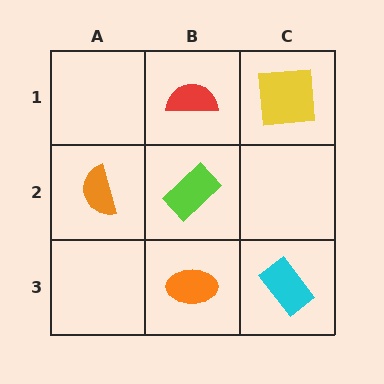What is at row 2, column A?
An orange semicircle.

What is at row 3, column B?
An orange ellipse.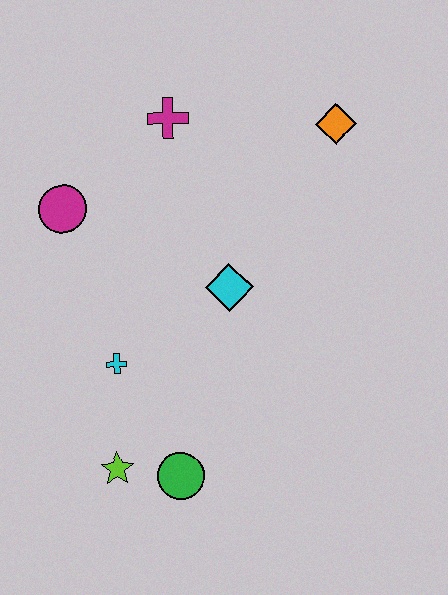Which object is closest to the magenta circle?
The magenta cross is closest to the magenta circle.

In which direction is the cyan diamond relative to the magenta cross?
The cyan diamond is below the magenta cross.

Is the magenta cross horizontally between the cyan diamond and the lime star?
Yes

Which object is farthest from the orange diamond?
The lime star is farthest from the orange diamond.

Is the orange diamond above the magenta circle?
Yes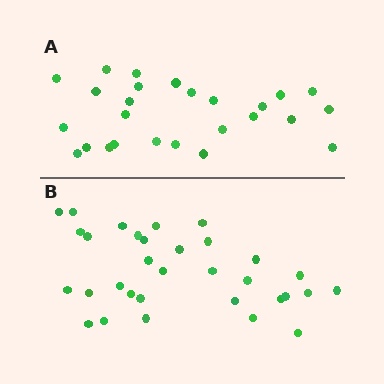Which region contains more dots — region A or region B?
Region B (the bottom region) has more dots.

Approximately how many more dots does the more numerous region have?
Region B has about 6 more dots than region A.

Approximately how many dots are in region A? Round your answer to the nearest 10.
About 30 dots. (The exact count is 26, which rounds to 30.)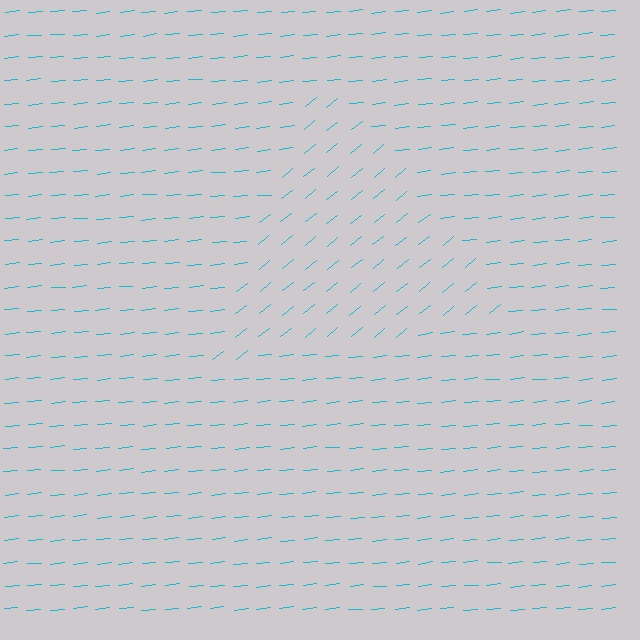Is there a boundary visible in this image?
Yes, there is a texture boundary formed by a change in line orientation.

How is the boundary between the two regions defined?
The boundary is defined purely by a change in line orientation (approximately 33 degrees difference). All lines are the same color and thickness.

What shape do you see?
I see a triangle.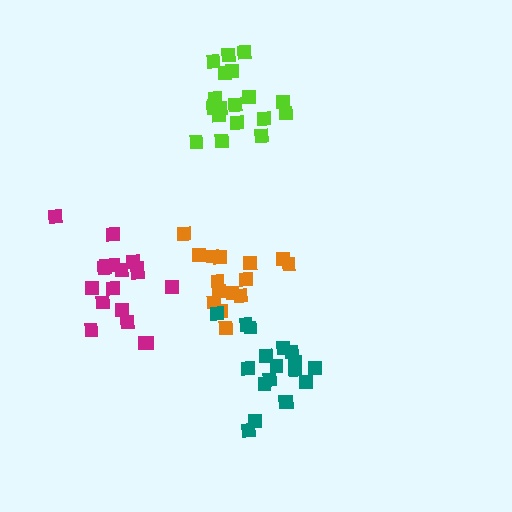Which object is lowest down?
The teal cluster is bottommost.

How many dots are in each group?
Group 1: 18 dots, Group 2: 15 dots, Group 3: 18 dots, Group 4: 19 dots (70 total).